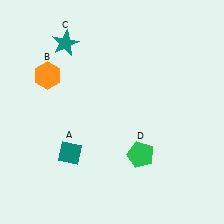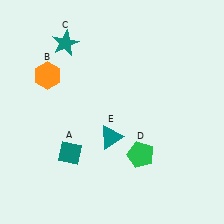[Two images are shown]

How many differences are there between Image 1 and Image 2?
There is 1 difference between the two images.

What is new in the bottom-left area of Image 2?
A teal triangle (E) was added in the bottom-left area of Image 2.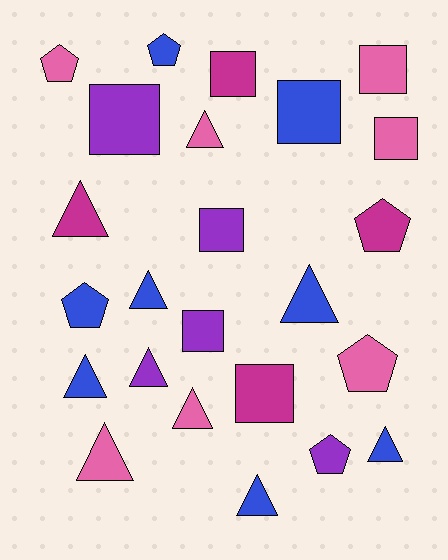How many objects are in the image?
There are 24 objects.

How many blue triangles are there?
There are 5 blue triangles.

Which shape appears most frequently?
Triangle, with 10 objects.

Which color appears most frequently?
Blue, with 8 objects.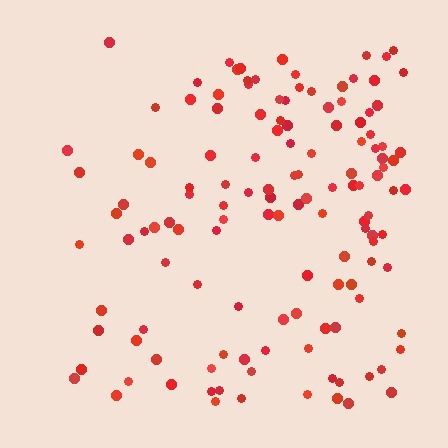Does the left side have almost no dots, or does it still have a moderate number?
Still a moderate number, just noticeably fewer than the right.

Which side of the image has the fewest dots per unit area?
The left.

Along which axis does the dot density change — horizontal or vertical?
Horizontal.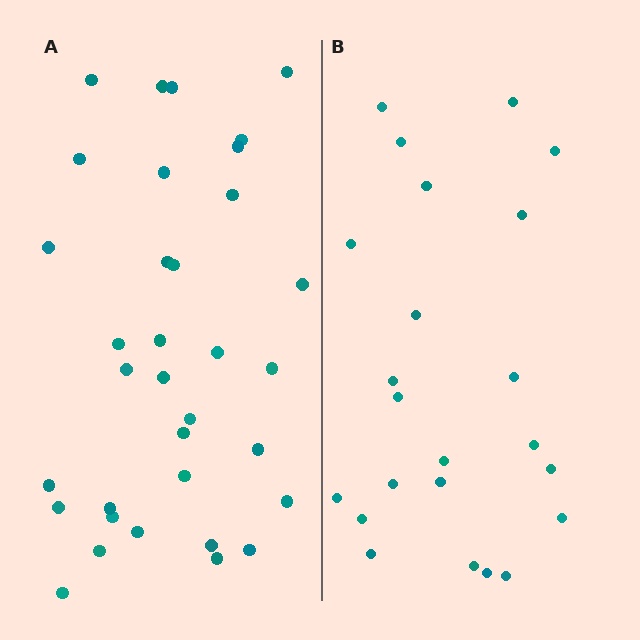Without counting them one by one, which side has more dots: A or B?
Region A (the left region) has more dots.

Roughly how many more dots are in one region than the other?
Region A has roughly 12 or so more dots than region B.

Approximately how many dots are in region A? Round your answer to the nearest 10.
About 30 dots. (The exact count is 34, which rounds to 30.)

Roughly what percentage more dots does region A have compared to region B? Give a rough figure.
About 50% more.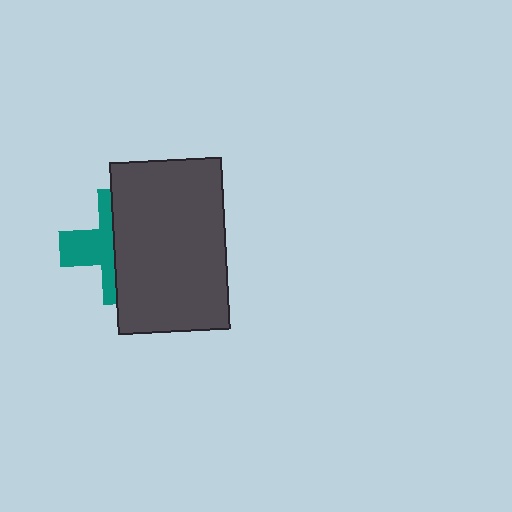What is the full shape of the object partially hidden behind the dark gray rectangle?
The partially hidden object is a teal cross.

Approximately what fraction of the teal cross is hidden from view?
Roughly 58% of the teal cross is hidden behind the dark gray rectangle.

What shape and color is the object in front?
The object in front is a dark gray rectangle.